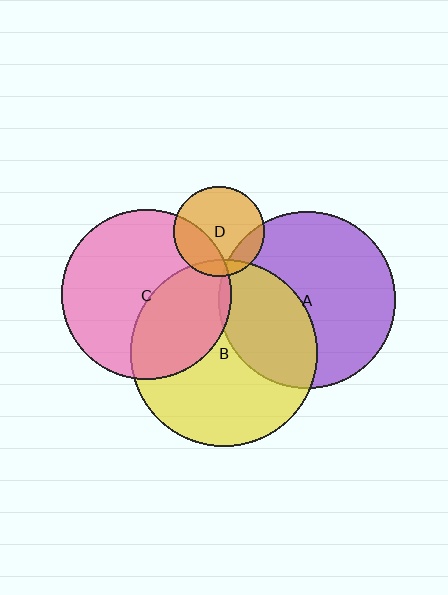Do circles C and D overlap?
Yes.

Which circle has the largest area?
Circle B (yellow).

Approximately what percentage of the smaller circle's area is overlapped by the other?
Approximately 30%.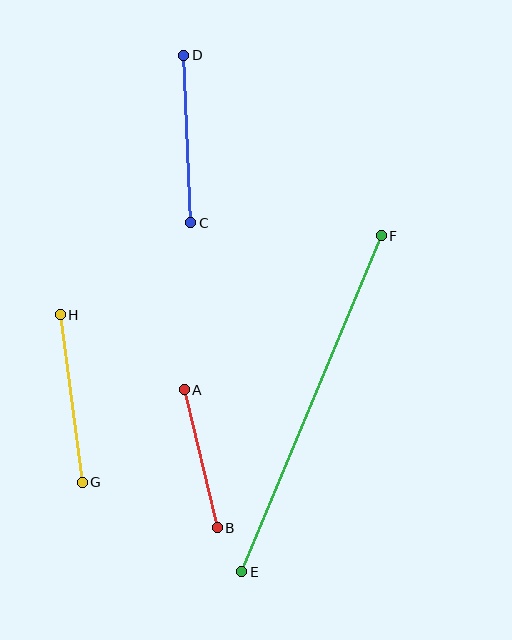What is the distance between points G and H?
The distance is approximately 169 pixels.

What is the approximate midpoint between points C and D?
The midpoint is at approximately (187, 139) pixels.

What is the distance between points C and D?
The distance is approximately 168 pixels.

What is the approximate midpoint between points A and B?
The midpoint is at approximately (201, 459) pixels.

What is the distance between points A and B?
The distance is approximately 142 pixels.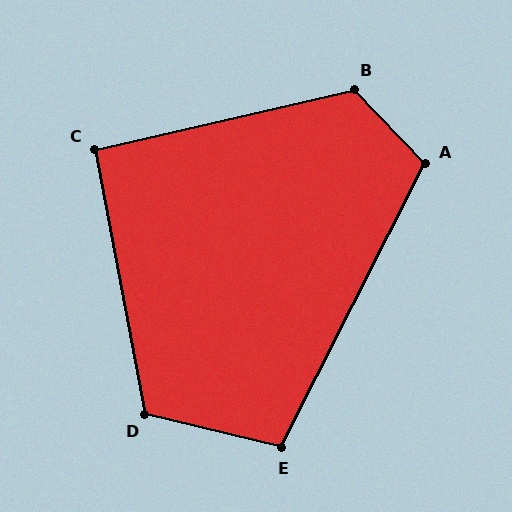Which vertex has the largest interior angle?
B, at approximately 121 degrees.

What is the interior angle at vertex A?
Approximately 109 degrees (obtuse).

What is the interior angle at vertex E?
Approximately 103 degrees (obtuse).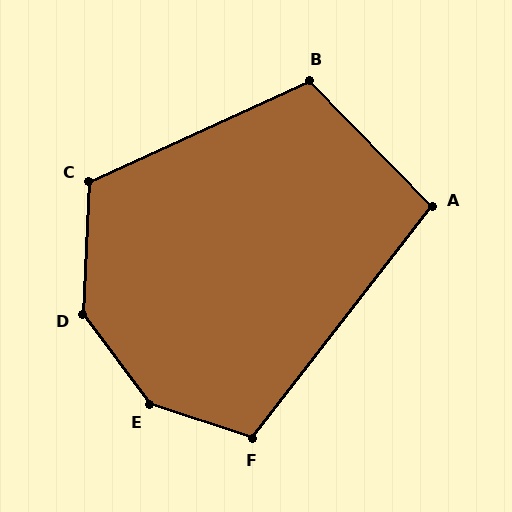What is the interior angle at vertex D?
Approximately 141 degrees (obtuse).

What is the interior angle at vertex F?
Approximately 109 degrees (obtuse).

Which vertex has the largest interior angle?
E, at approximately 145 degrees.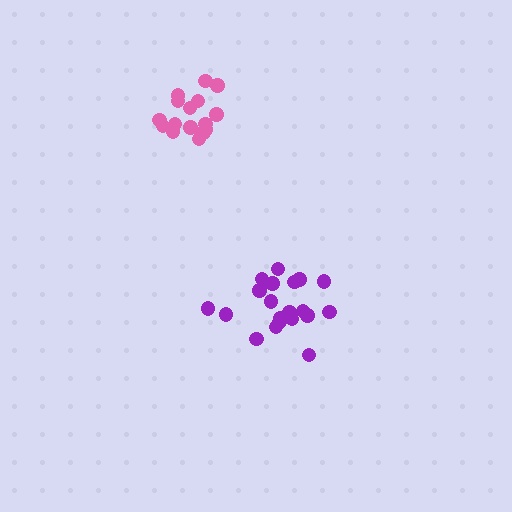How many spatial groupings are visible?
There are 2 spatial groupings.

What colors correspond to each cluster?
The clusters are colored: purple, pink.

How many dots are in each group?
Group 1: 20 dots, Group 2: 16 dots (36 total).